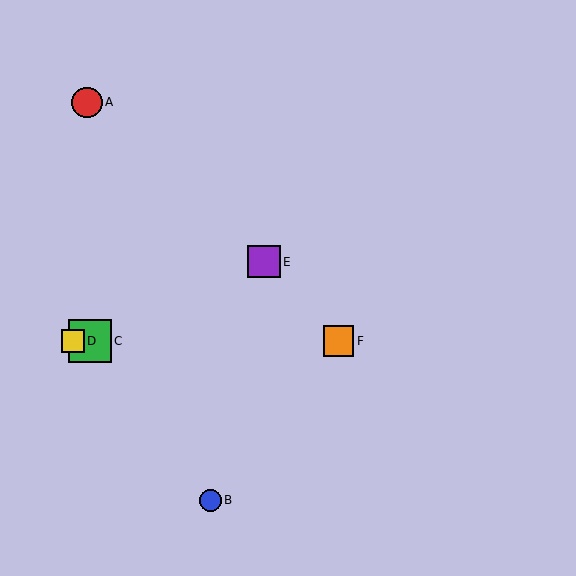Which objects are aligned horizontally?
Objects C, D, F are aligned horizontally.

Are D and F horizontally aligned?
Yes, both are at y≈341.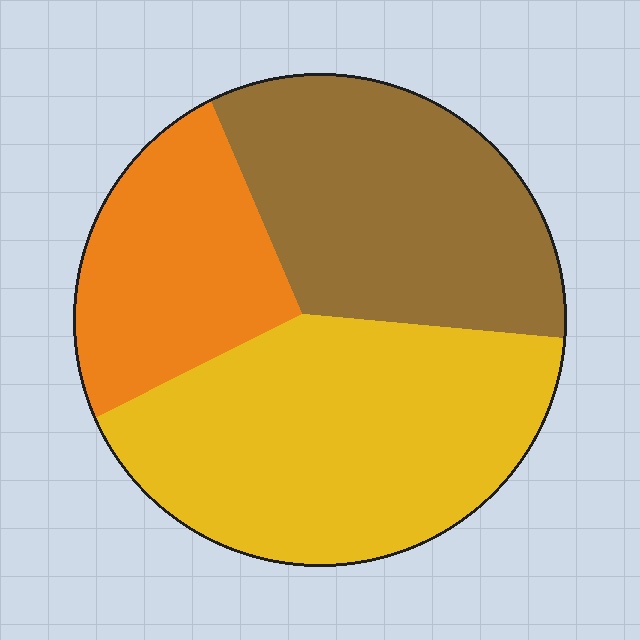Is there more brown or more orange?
Brown.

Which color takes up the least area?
Orange, at roughly 25%.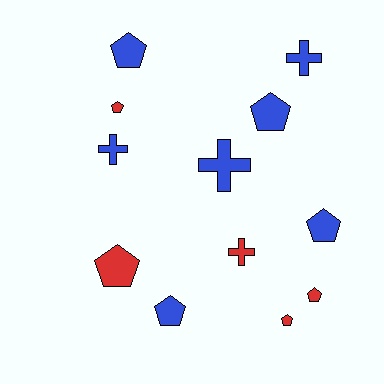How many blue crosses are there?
There are 3 blue crosses.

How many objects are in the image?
There are 12 objects.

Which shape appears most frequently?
Pentagon, with 8 objects.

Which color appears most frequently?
Blue, with 7 objects.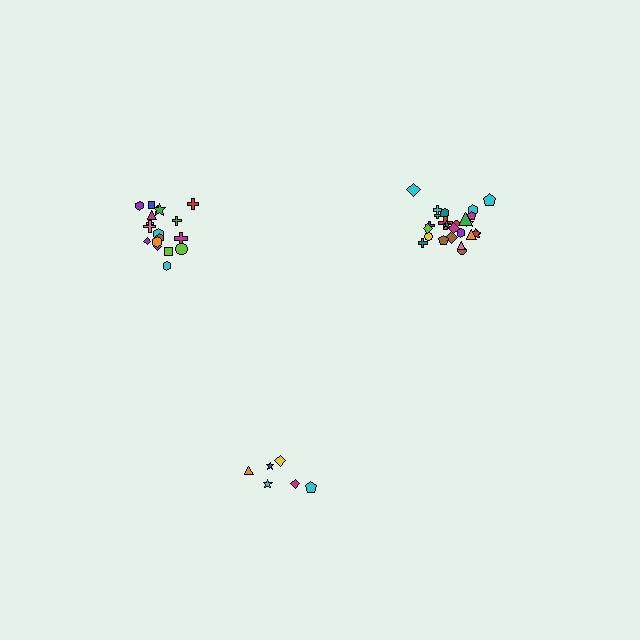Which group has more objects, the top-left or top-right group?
The top-right group.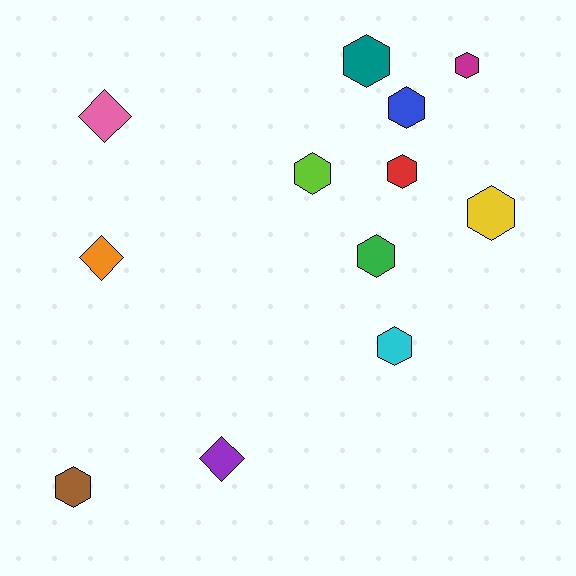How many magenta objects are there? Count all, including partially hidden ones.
There is 1 magenta object.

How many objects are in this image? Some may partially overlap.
There are 12 objects.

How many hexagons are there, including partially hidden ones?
There are 9 hexagons.